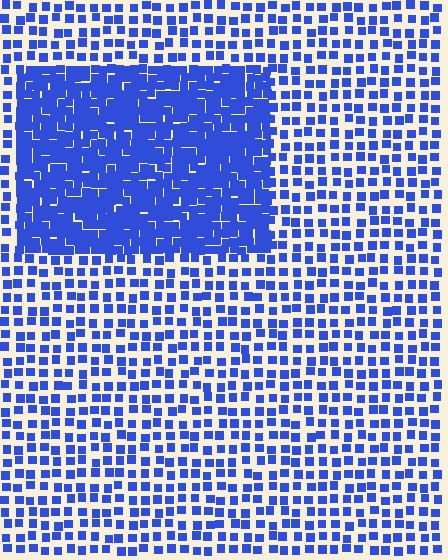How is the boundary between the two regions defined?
The boundary is defined by a change in element density (approximately 2.4x ratio). All elements are the same color, size, and shape.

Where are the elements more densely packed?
The elements are more densely packed inside the rectangle boundary.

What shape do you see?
I see a rectangle.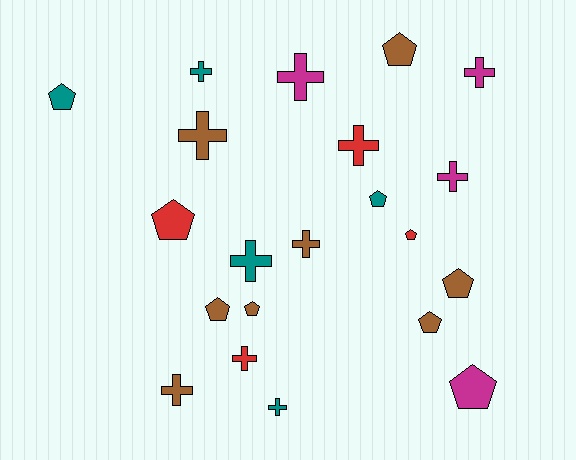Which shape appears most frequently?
Cross, with 11 objects.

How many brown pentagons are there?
There are 5 brown pentagons.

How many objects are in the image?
There are 21 objects.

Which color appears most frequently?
Brown, with 8 objects.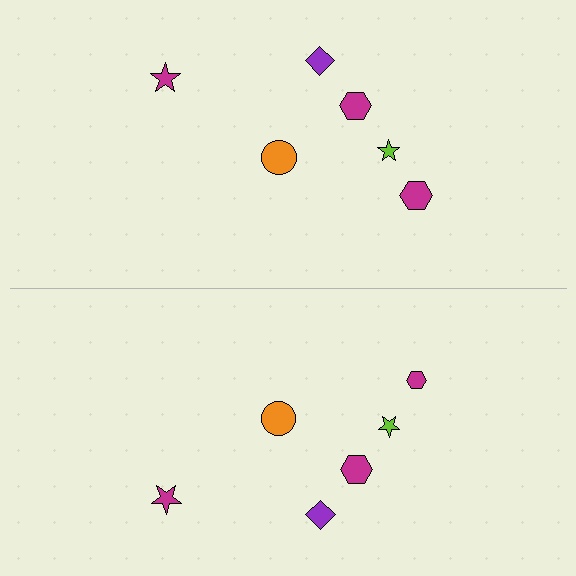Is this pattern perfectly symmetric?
No, the pattern is not perfectly symmetric. The magenta hexagon on the bottom side has a different size than its mirror counterpart.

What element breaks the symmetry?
The magenta hexagon on the bottom side has a different size than its mirror counterpart.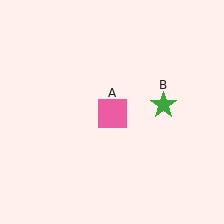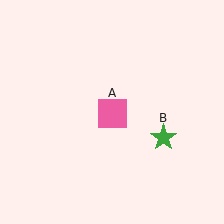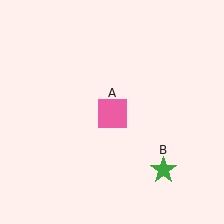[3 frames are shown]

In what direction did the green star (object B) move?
The green star (object B) moved down.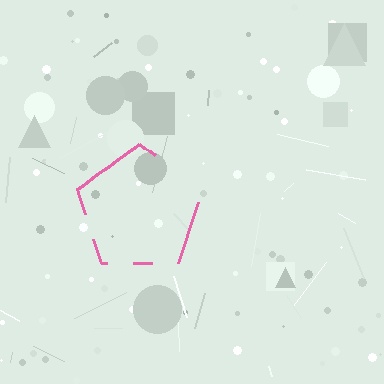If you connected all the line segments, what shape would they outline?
They would outline a pentagon.